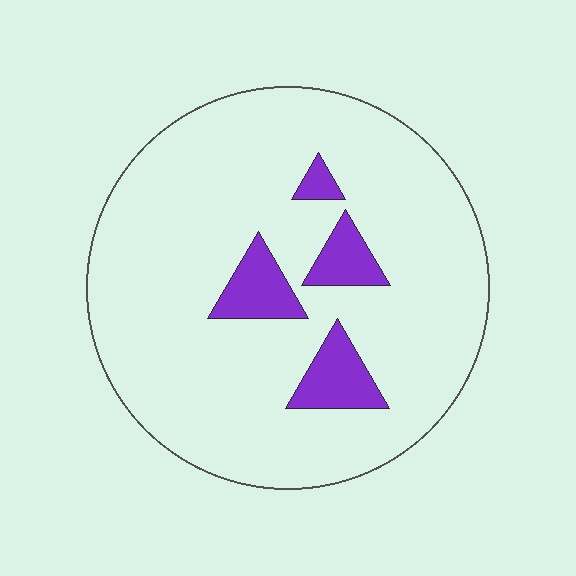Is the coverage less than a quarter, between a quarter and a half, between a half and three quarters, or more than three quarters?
Less than a quarter.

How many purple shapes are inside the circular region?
4.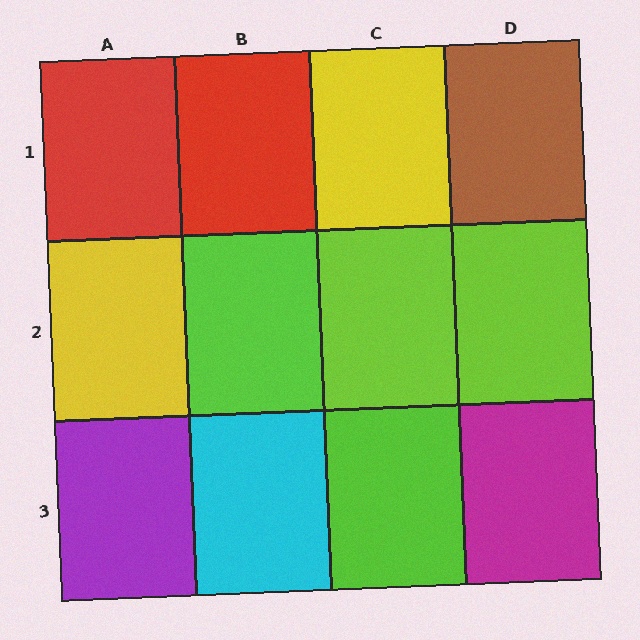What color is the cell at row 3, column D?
Magenta.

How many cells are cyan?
1 cell is cyan.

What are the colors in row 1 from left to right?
Red, red, yellow, brown.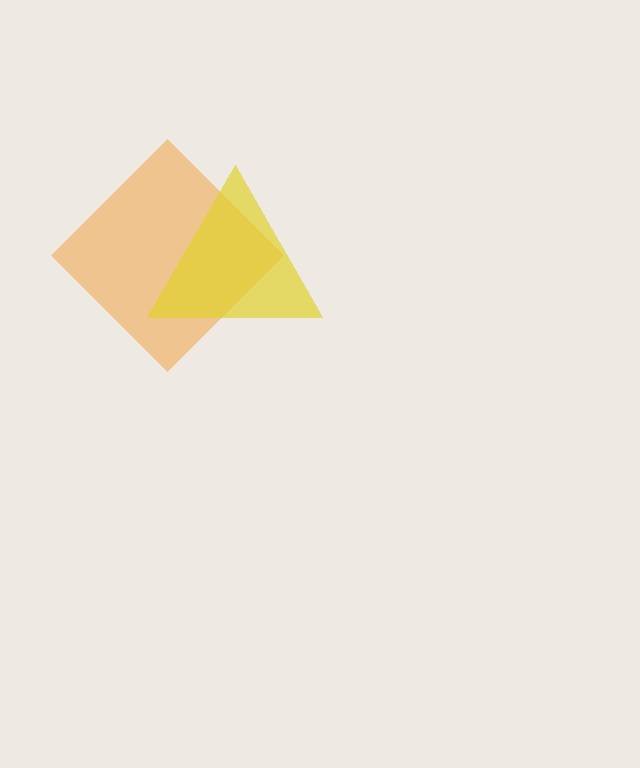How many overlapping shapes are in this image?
There are 2 overlapping shapes in the image.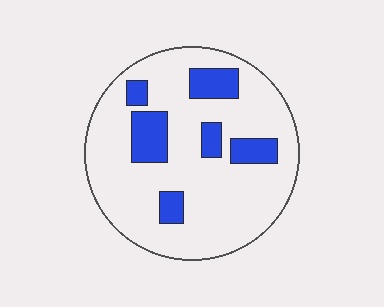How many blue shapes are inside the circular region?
6.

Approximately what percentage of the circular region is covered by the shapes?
Approximately 20%.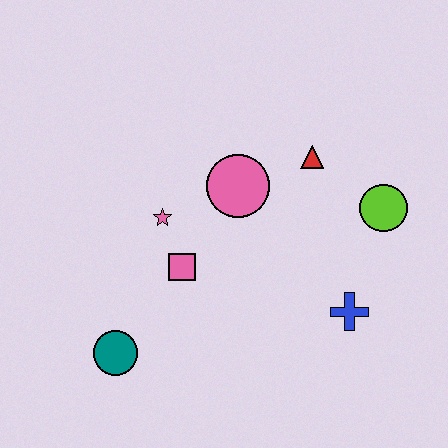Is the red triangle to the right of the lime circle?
No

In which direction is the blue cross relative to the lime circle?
The blue cross is below the lime circle.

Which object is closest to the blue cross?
The lime circle is closest to the blue cross.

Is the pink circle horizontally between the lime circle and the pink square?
Yes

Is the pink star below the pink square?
No